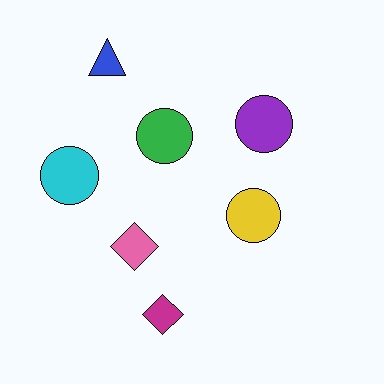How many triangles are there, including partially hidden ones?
There is 1 triangle.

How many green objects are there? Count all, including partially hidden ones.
There is 1 green object.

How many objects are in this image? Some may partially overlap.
There are 7 objects.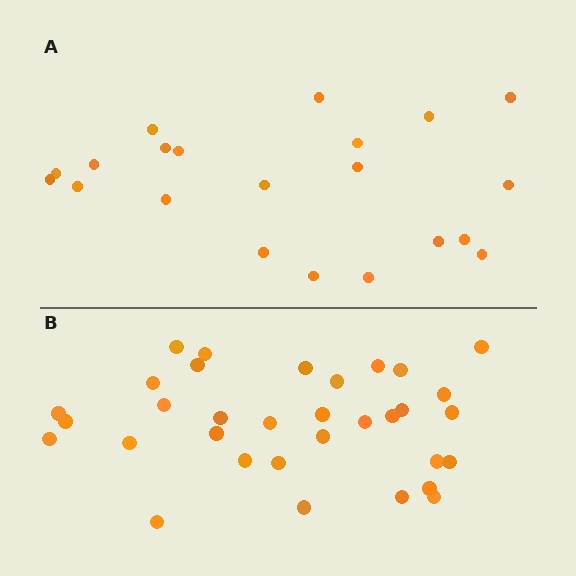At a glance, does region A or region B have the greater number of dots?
Region B (the bottom region) has more dots.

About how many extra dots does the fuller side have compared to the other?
Region B has roughly 12 or so more dots than region A.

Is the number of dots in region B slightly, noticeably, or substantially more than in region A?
Region B has substantially more. The ratio is roughly 1.6 to 1.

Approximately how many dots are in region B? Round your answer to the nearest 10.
About 30 dots. (The exact count is 33, which rounds to 30.)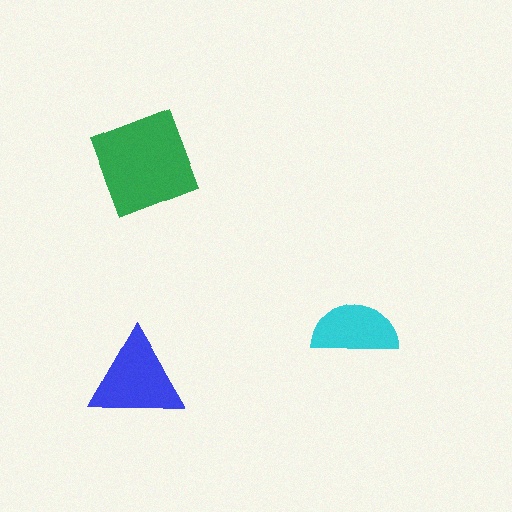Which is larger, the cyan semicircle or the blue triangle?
The blue triangle.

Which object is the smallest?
The cyan semicircle.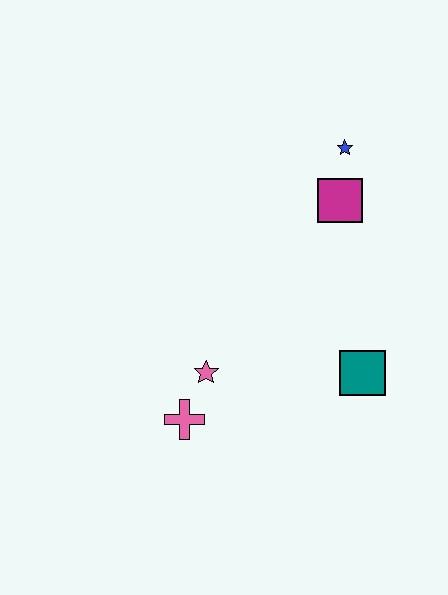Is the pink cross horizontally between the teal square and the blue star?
No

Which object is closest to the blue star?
The magenta square is closest to the blue star.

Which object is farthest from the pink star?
The blue star is farthest from the pink star.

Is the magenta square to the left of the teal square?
Yes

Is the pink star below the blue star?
Yes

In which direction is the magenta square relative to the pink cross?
The magenta square is above the pink cross.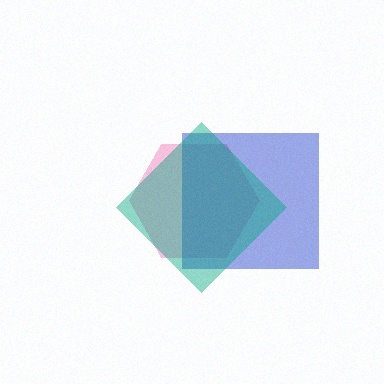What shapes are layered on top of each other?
The layered shapes are: a pink hexagon, a blue square, a teal diamond.